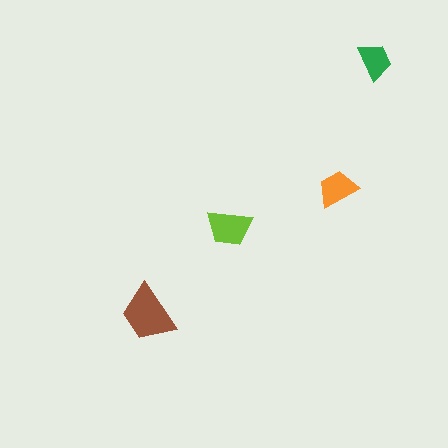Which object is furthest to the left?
The brown trapezoid is leftmost.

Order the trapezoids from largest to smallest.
the brown one, the lime one, the orange one, the green one.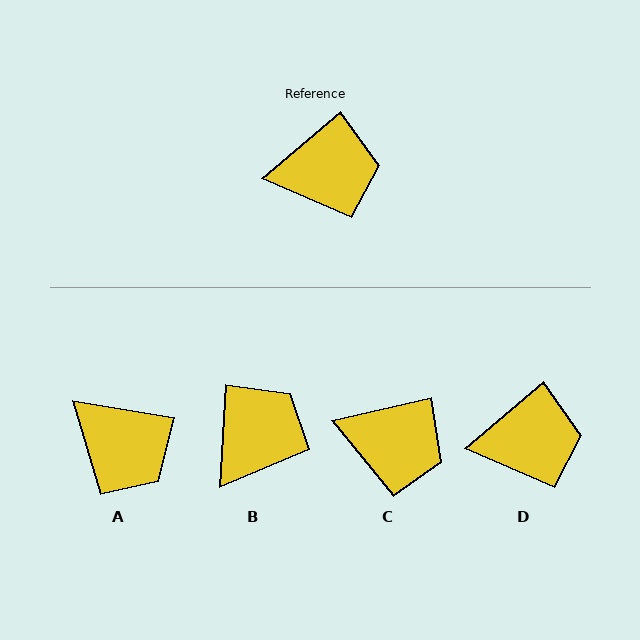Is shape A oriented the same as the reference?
No, it is off by about 50 degrees.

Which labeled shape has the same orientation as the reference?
D.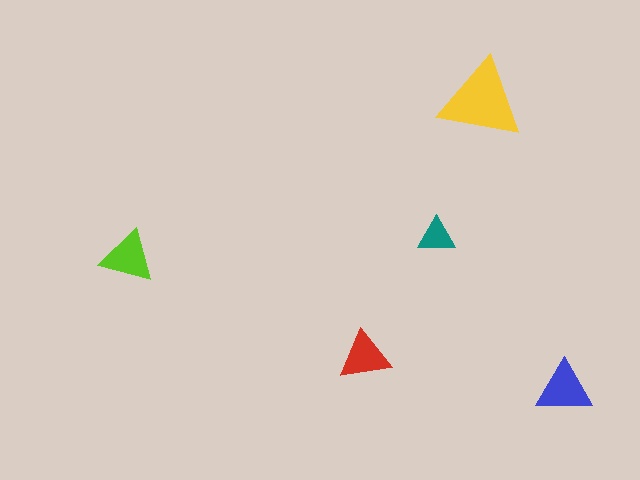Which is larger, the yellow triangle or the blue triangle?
The yellow one.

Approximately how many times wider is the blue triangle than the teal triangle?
About 1.5 times wider.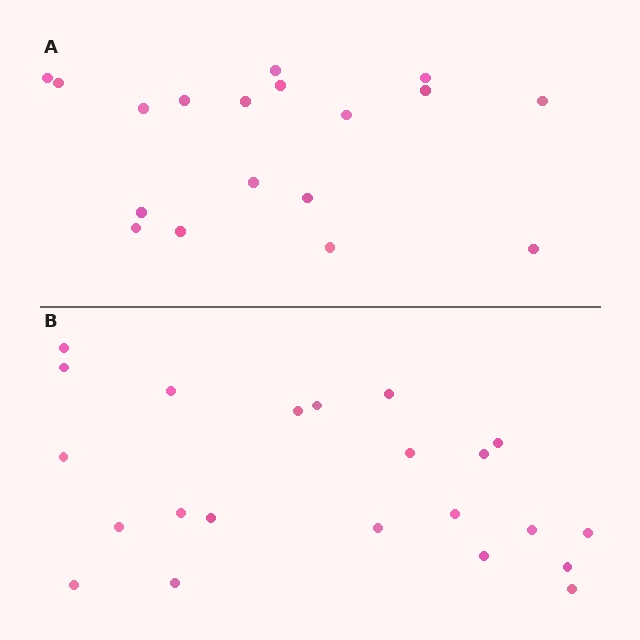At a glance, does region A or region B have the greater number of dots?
Region B (the bottom region) has more dots.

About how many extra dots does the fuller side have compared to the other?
Region B has about 4 more dots than region A.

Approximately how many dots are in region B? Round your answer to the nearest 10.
About 20 dots. (The exact count is 22, which rounds to 20.)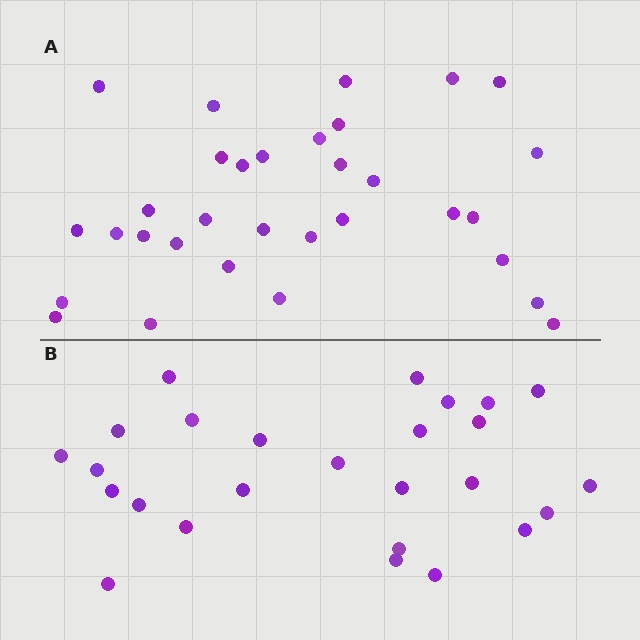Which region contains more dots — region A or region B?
Region A (the top region) has more dots.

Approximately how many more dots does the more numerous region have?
Region A has about 6 more dots than region B.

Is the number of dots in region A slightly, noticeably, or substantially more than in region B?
Region A has only slightly more — the two regions are fairly close. The ratio is roughly 1.2 to 1.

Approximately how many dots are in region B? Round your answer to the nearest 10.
About 30 dots. (The exact count is 26, which rounds to 30.)